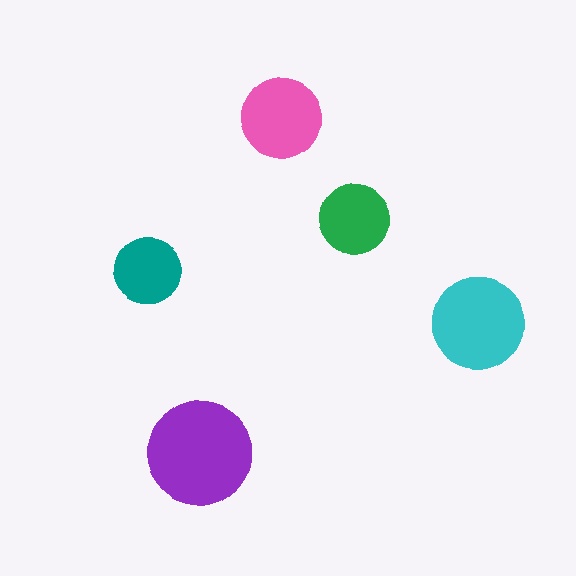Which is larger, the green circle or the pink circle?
The pink one.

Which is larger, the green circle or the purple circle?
The purple one.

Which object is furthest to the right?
The cyan circle is rightmost.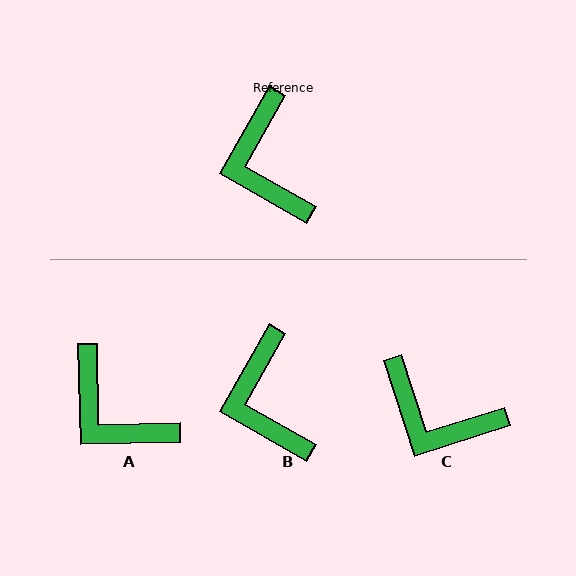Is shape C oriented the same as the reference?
No, it is off by about 48 degrees.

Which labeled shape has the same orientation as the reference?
B.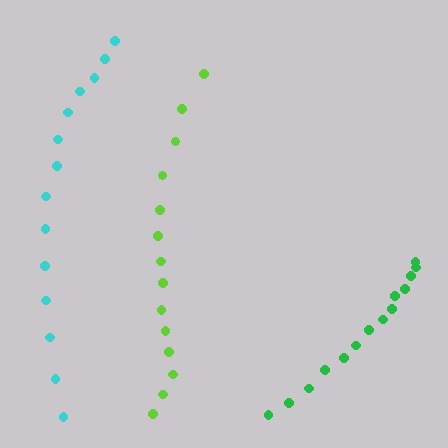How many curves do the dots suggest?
There are 3 distinct paths.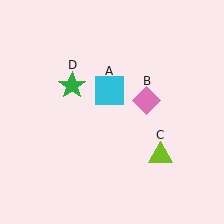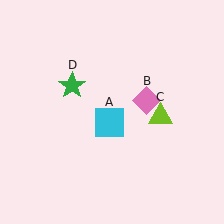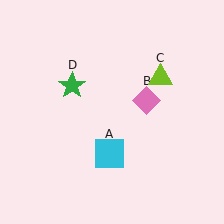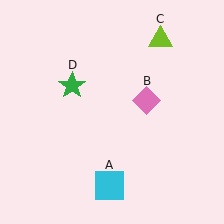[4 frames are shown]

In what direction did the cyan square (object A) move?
The cyan square (object A) moved down.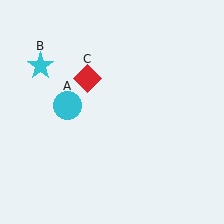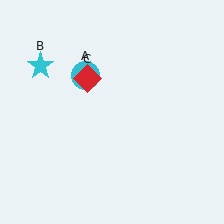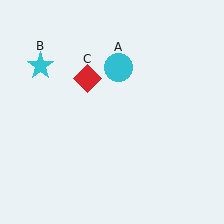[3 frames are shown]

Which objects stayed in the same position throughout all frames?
Cyan star (object B) and red diamond (object C) remained stationary.